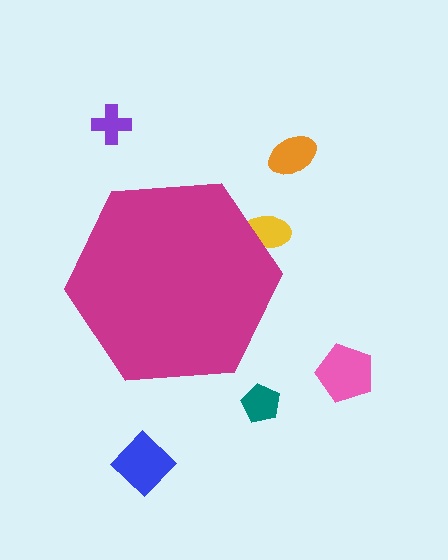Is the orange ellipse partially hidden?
No, the orange ellipse is fully visible.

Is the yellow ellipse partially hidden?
Yes, the yellow ellipse is partially hidden behind the magenta hexagon.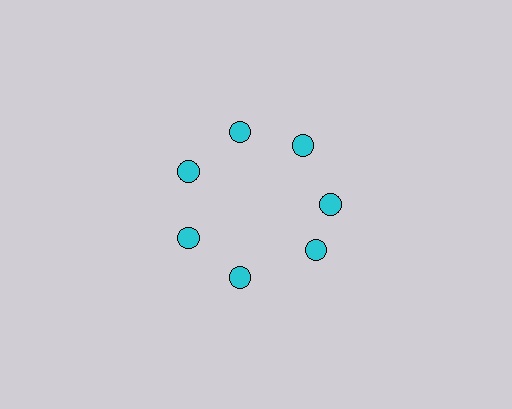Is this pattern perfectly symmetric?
No. The 7 cyan circles are arranged in a ring, but one element near the 5 o'clock position is rotated out of alignment along the ring, breaking the 7-fold rotational symmetry.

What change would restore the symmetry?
The symmetry would be restored by rotating it back into even spacing with its neighbors so that all 7 circles sit at equal angles and equal distance from the center.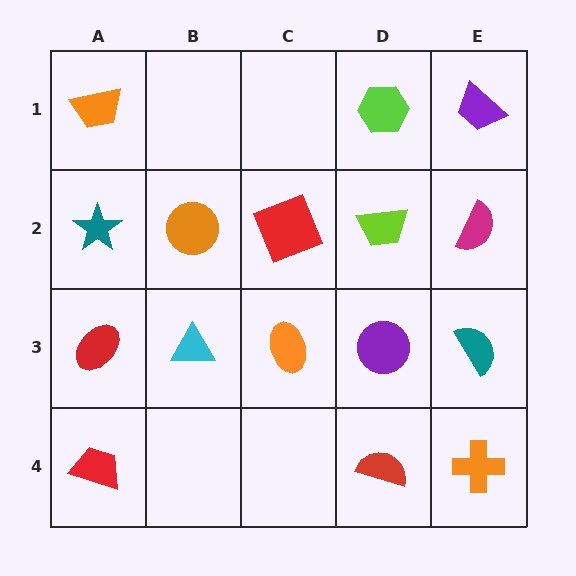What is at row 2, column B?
An orange circle.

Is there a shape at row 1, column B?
No, that cell is empty.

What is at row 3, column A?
A red ellipse.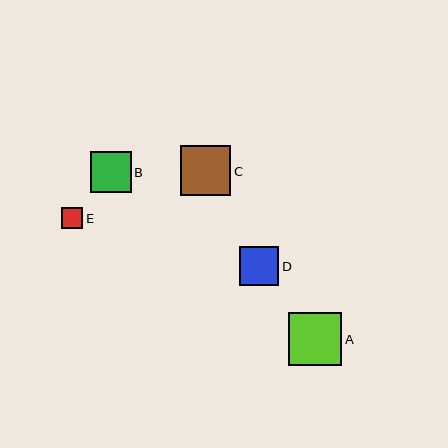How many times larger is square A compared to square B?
Square A is approximately 1.3 times the size of square B.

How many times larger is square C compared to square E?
Square C is approximately 2.3 times the size of square E.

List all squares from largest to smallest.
From largest to smallest: A, C, B, D, E.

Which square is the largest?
Square A is the largest with a size of approximately 53 pixels.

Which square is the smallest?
Square E is the smallest with a size of approximately 21 pixels.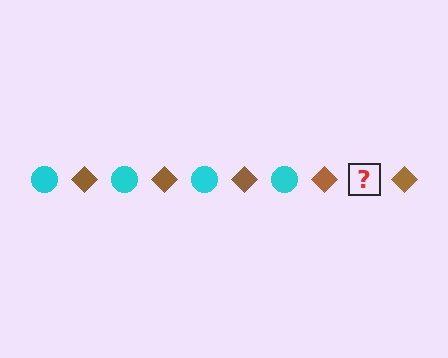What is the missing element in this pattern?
The missing element is a cyan circle.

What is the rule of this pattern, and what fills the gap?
The rule is that the pattern alternates between cyan circle and brown diamond. The gap should be filled with a cyan circle.